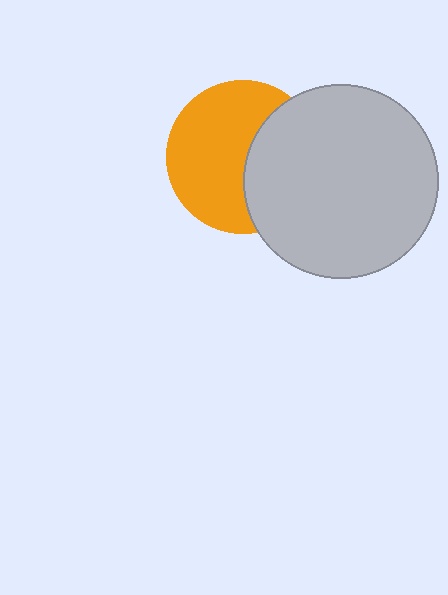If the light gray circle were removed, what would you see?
You would see the complete orange circle.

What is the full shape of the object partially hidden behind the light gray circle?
The partially hidden object is an orange circle.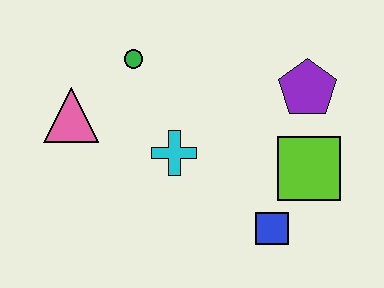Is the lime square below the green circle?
Yes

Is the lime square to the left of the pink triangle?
No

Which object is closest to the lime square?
The blue square is closest to the lime square.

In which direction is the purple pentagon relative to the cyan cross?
The purple pentagon is to the right of the cyan cross.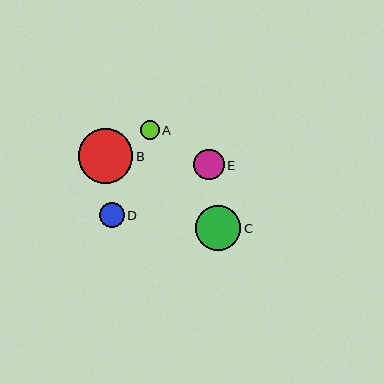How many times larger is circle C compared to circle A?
Circle C is approximately 2.5 times the size of circle A.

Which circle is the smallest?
Circle A is the smallest with a size of approximately 18 pixels.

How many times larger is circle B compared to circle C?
Circle B is approximately 1.2 times the size of circle C.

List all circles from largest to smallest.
From largest to smallest: B, C, E, D, A.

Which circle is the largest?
Circle B is the largest with a size of approximately 55 pixels.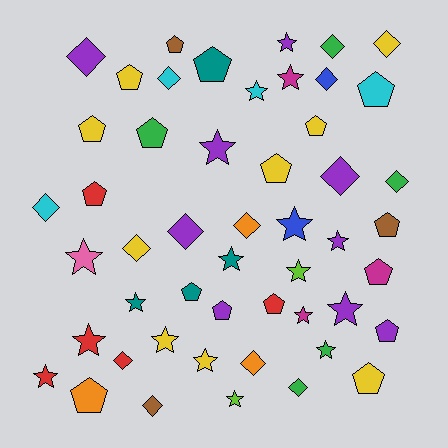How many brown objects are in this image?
There are 3 brown objects.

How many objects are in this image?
There are 50 objects.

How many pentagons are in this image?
There are 17 pentagons.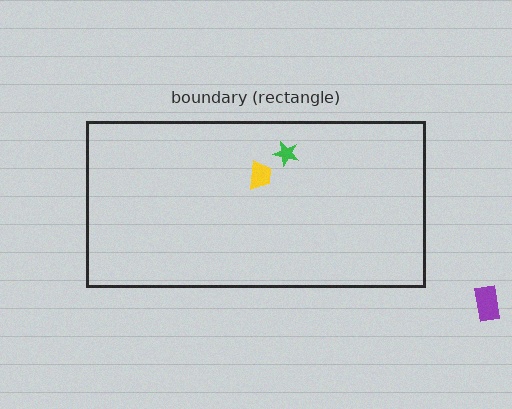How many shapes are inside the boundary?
2 inside, 1 outside.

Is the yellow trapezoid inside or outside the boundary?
Inside.